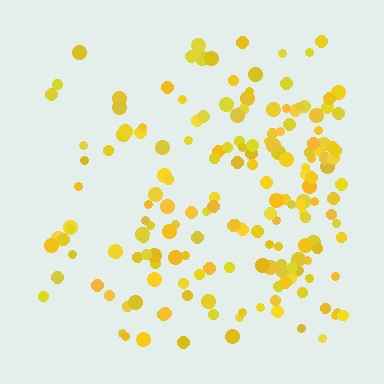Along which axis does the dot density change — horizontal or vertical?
Horizontal.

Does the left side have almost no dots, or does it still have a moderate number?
Still a moderate number, just noticeably fewer than the right.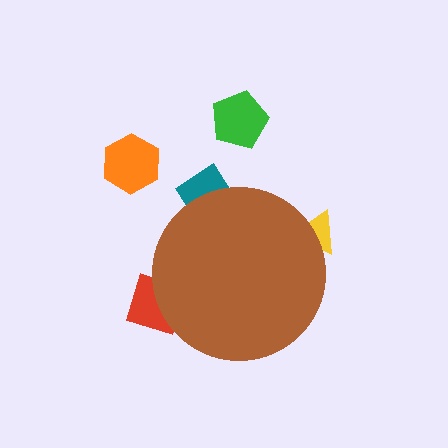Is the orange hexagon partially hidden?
No, the orange hexagon is fully visible.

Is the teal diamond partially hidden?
Yes, the teal diamond is partially hidden behind the brown circle.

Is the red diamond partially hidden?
Yes, the red diamond is partially hidden behind the brown circle.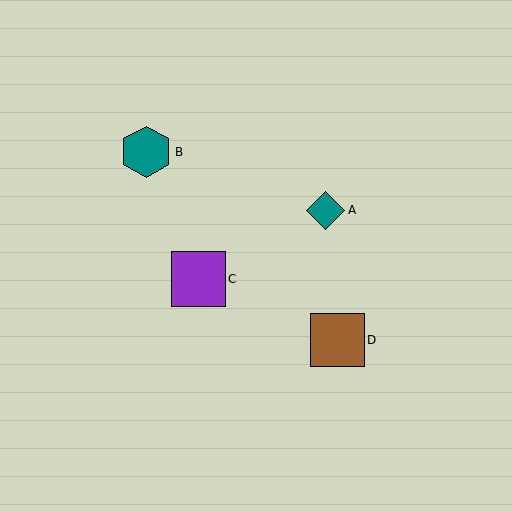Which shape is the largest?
The purple square (labeled C) is the largest.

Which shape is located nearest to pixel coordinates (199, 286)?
The purple square (labeled C) at (198, 279) is nearest to that location.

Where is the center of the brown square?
The center of the brown square is at (337, 340).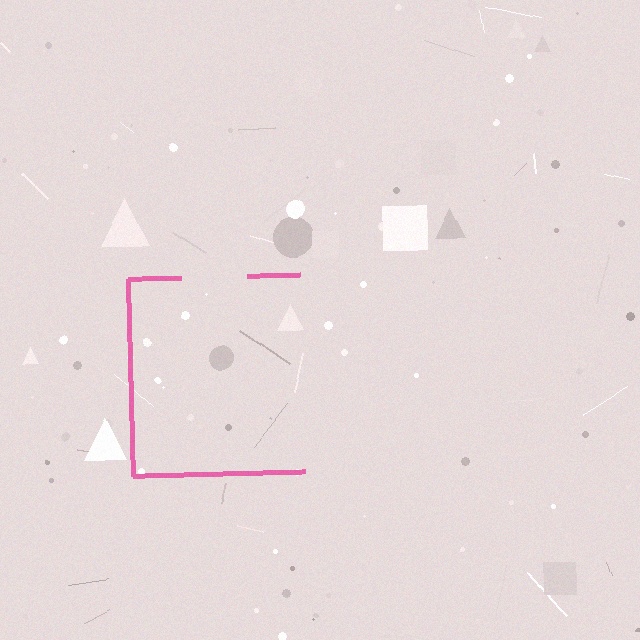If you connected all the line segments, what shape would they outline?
They would outline a square.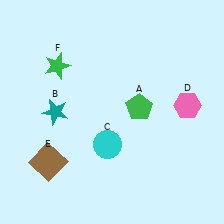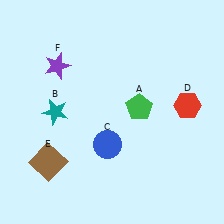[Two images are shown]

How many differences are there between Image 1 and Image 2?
There are 3 differences between the two images.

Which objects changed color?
C changed from cyan to blue. D changed from pink to red. F changed from green to purple.